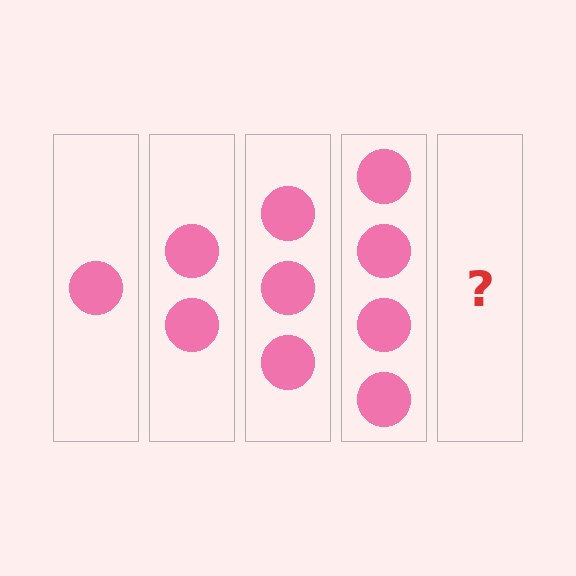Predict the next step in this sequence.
The next step is 5 circles.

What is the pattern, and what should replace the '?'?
The pattern is that each step adds one more circle. The '?' should be 5 circles.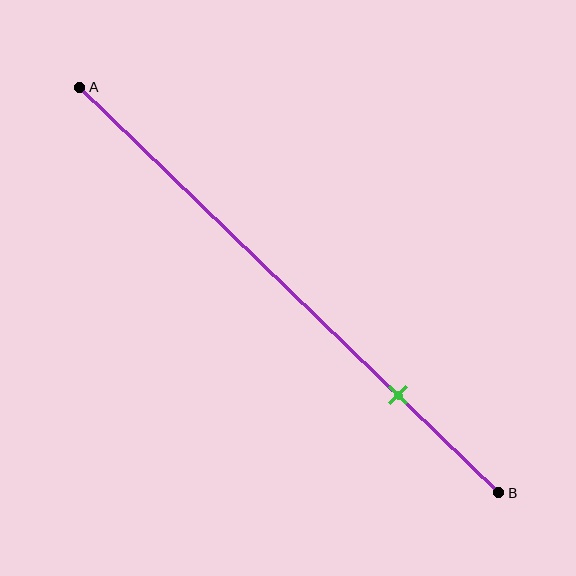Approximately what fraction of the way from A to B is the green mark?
The green mark is approximately 75% of the way from A to B.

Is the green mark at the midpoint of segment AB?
No, the mark is at about 75% from A, not at the 50% midpoint.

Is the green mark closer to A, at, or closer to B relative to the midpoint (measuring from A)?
The green mark is closer to point B than the midpoint of segment AB.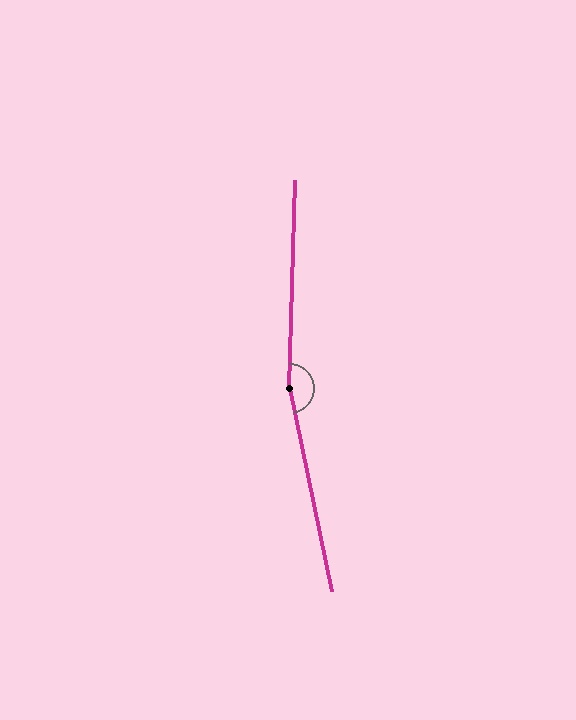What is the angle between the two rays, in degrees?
Approximately 166 degrees.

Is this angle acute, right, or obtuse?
It is obtuse.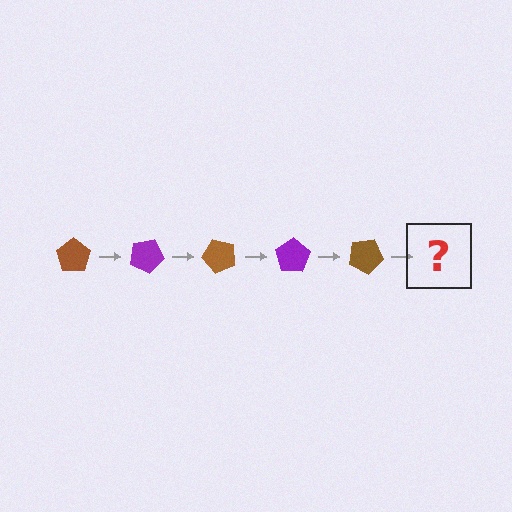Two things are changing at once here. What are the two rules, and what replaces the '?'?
The two rules are that it rotates 25 degrees each step and the color cycles through brown and purple. The '?' should be a purple pentagon, rotated 125 degrees from the start.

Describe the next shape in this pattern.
It should be a purple pentagon, rotated 125 degrees from the start.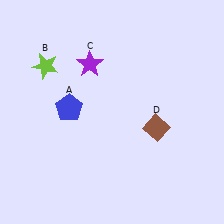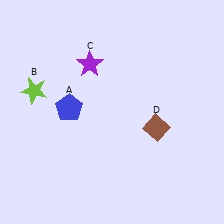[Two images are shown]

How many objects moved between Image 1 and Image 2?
1 object moved between the two images.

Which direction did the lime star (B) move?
The lime star (B) moved down.